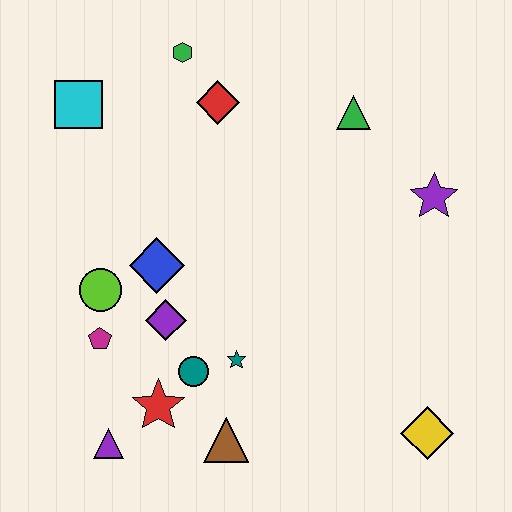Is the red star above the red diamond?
No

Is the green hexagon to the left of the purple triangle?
No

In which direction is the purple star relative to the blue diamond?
The purple star is to the right of the blue diamond.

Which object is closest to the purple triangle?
The red star is closest to the purple triangle.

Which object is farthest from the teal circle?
The green hexagon is farthest from the teal circle.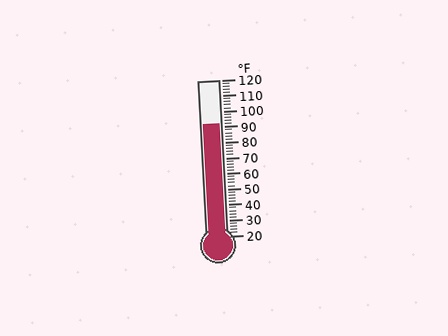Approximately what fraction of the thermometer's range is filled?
The thermometer is filled to approximately 70% of its range.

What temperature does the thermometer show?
The thermometer shows approximately 92°F.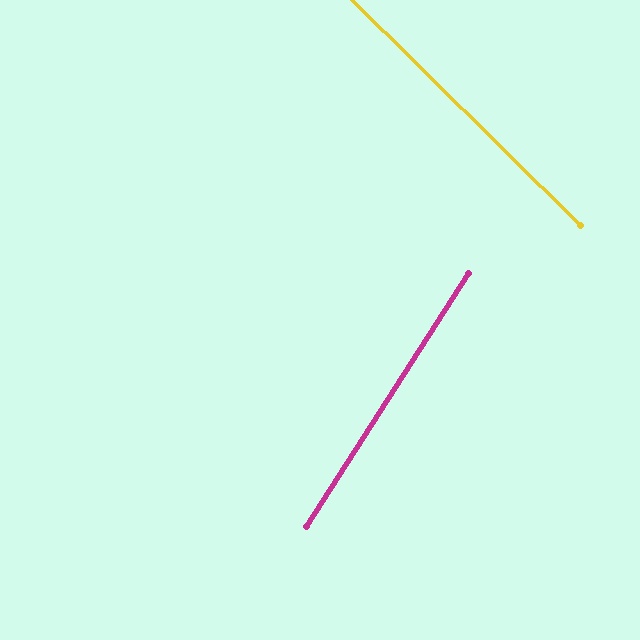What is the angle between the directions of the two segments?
Approximately 78 degrees.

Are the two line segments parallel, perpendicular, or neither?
Neither parallel nor perpendicular — they differ by about 78°.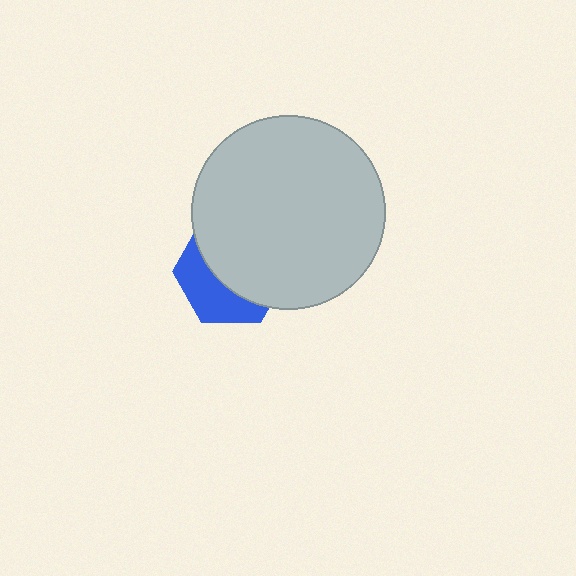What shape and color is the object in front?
The object in front is a light gray circle.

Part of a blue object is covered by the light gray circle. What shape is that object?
It is a hexagon.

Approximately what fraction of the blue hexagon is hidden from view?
Roughly 62% of the blue hexagon is hidden behind the light gray circle.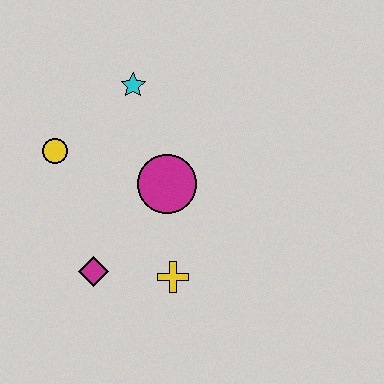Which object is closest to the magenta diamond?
The yellow cross is closest to the magenta diamond.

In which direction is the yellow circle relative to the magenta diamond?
The yellow circle is above the magenta diamond.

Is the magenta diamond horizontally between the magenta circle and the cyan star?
No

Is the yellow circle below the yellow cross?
No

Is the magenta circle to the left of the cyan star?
No